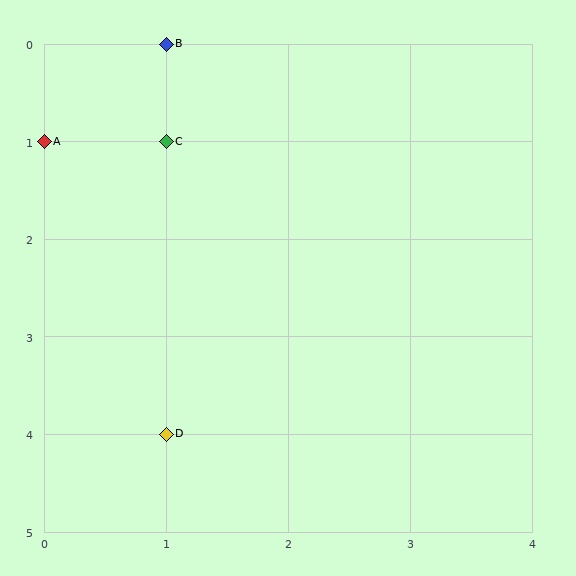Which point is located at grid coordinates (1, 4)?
Point D is at (1, 4).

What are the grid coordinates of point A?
Point A is at grid coordinates (0, 1).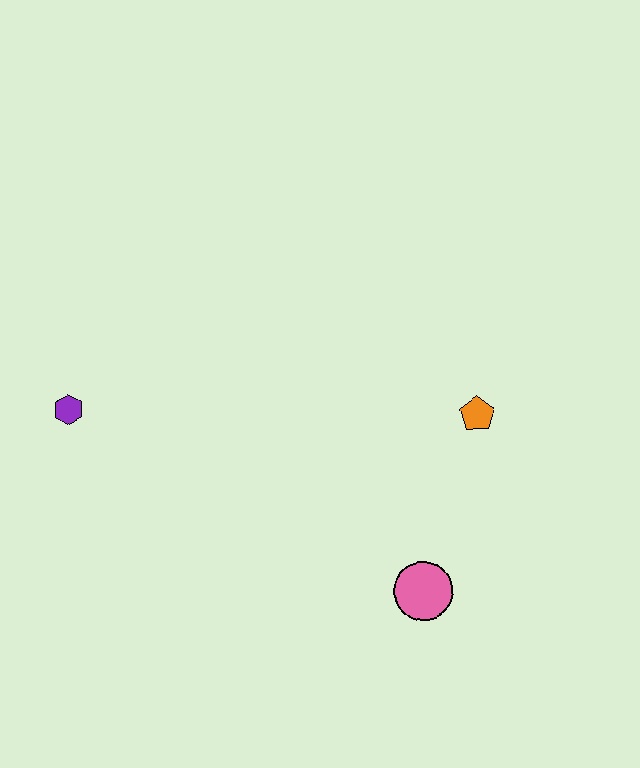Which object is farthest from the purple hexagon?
The orange pentagon is farthest from the purple hexagon.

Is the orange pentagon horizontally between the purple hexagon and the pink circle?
No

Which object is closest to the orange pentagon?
The pink circle is closest to the orange pentagon.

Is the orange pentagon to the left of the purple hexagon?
No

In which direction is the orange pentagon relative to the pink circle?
The orange pentagon is above the pink circle.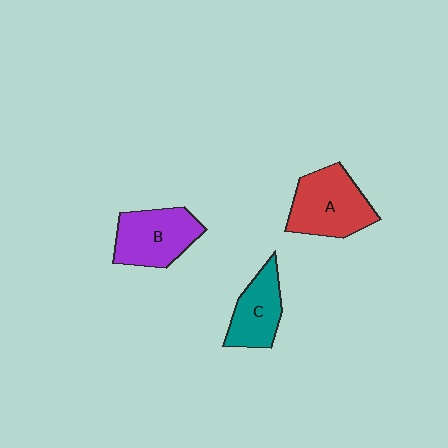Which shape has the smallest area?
Shape C (teal).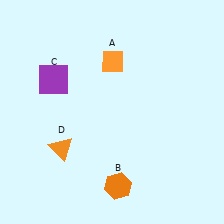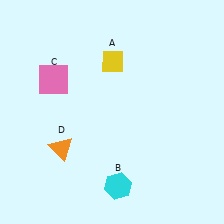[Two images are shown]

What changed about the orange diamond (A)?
In Image 1, A is orange. In Image 2, it changed to yellow.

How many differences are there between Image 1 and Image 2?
There are 3 differences between the two images.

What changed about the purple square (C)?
In Image 1, C is purple. In Image 2, it changed to pink.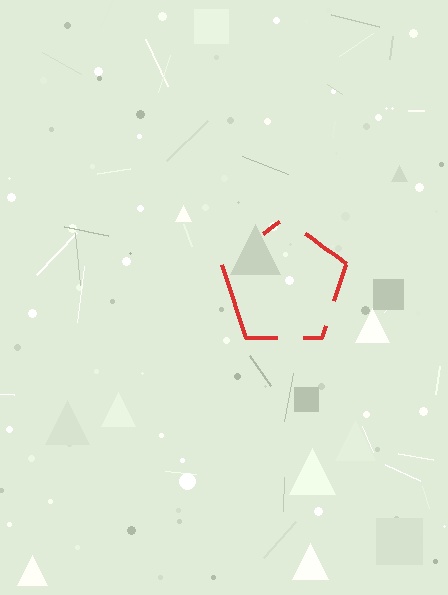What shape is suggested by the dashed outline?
The dashed outline suggests a pentagon.